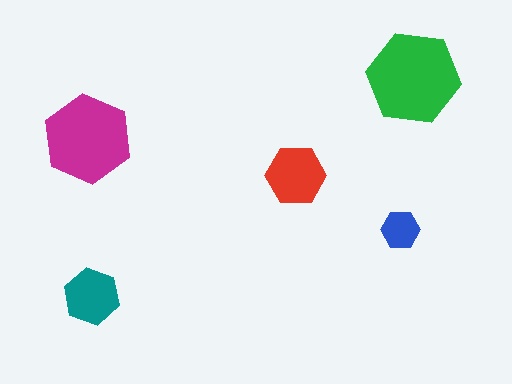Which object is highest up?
The green hexagon is topmost.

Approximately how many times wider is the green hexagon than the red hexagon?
About 1.5 times wider.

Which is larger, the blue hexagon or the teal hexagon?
The teal one.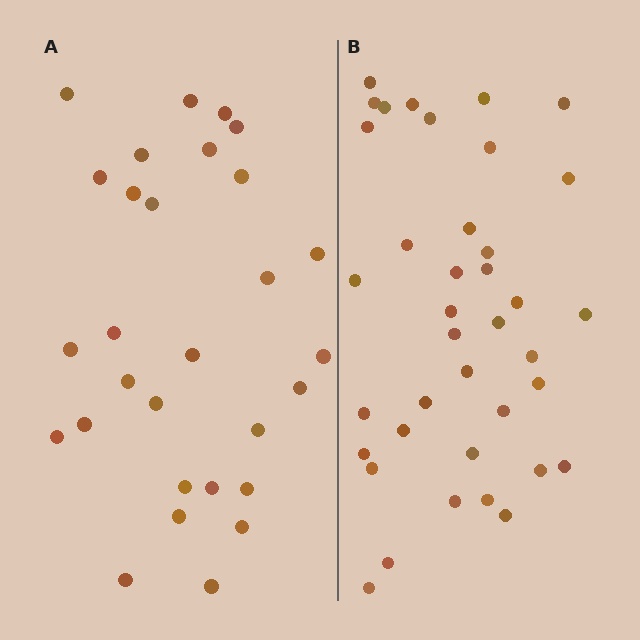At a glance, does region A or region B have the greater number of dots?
Region B (the right region) has more dots.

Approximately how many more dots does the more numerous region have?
Region B has roughly 8 or so more dots than region A.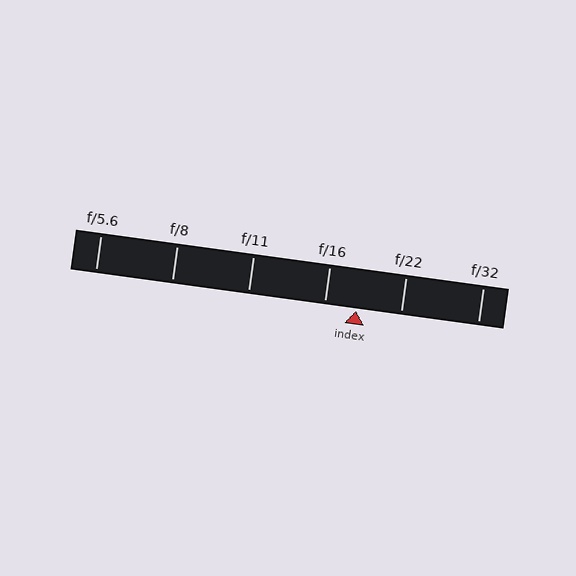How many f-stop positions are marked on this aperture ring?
There are 6 f-stop positions marked.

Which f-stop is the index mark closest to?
The index mark is closest to f/16.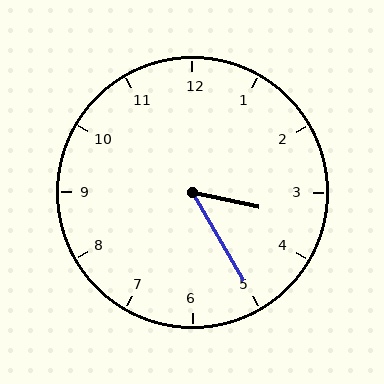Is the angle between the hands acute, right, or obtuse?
It is acute.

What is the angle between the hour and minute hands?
Approximately 48 degrees.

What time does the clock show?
3:25.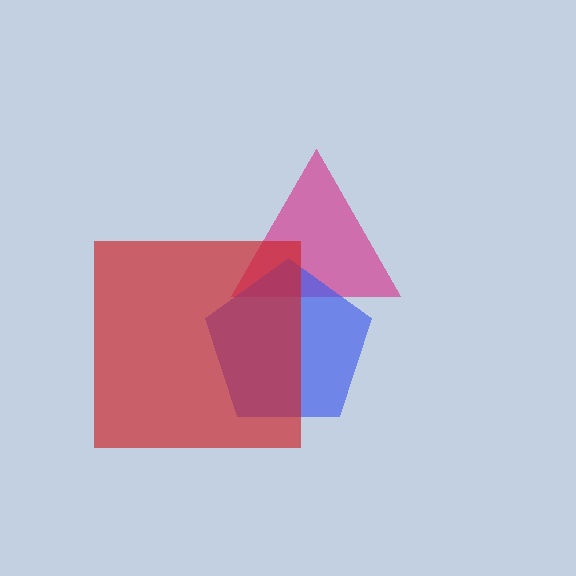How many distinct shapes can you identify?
There are 3 distinct shapes: a magenta triangle, a blue pentagon, a red square.